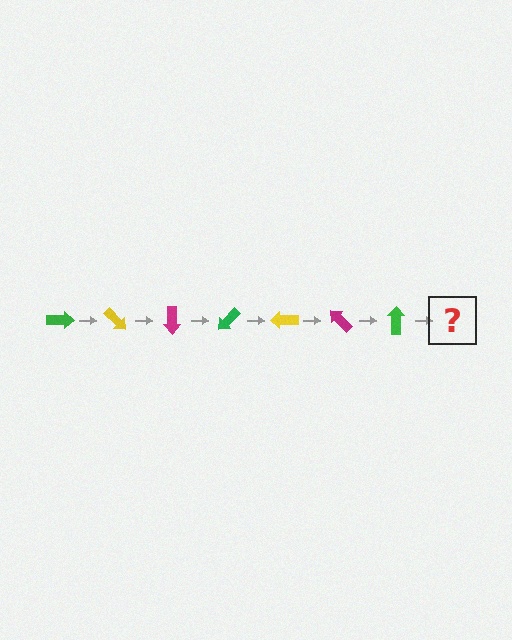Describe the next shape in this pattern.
It should be a yellow arrow, rotated 315 degrees from the start.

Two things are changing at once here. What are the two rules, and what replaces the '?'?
The two rules are that it rotates 45 degrees each step and the color cycles through green, yellow, and magenta. The '?' should be a yellow arrow, rotated 315 degrees from the start.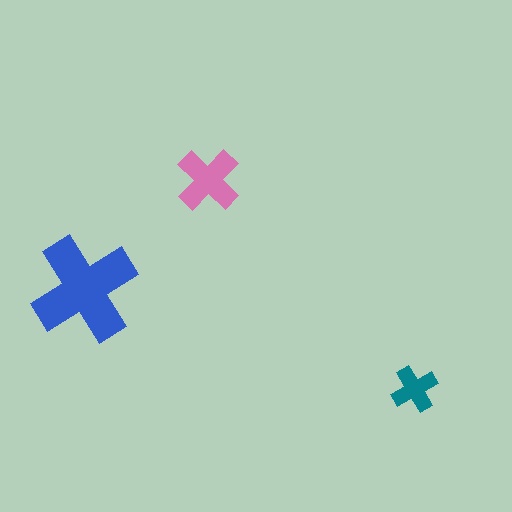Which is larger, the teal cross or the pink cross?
The pink one.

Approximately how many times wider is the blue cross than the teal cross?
About 2.5 times wider.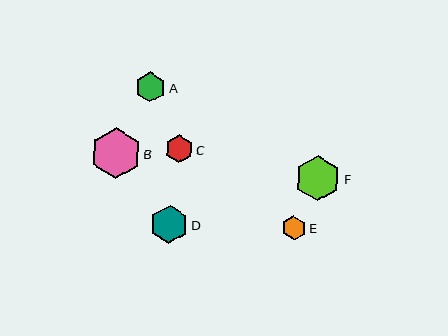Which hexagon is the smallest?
Hexagon E is the smallest with a size of approximately 24 pixels.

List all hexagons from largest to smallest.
From largest to smallest: B, F, D, A, C, E.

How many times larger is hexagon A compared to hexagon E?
Hexagon A is approximately 1.3 times the size of hexagon E.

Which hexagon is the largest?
Hexagon B is the largest with a size of approximately 50 pixels.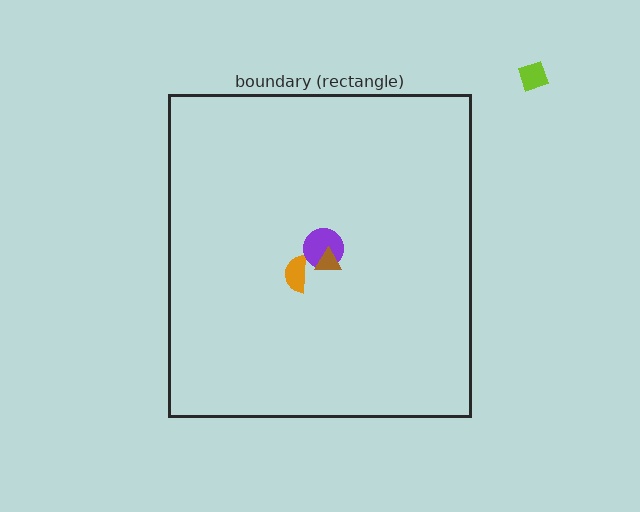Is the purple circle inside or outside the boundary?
Inside.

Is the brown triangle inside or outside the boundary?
Inside.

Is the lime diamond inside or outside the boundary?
Outside.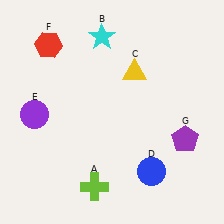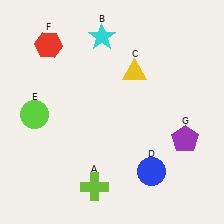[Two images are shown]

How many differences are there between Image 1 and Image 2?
There is 1 difference between the two images.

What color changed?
The circle (E) changed from purple in Image 1 to lime in Image 2.